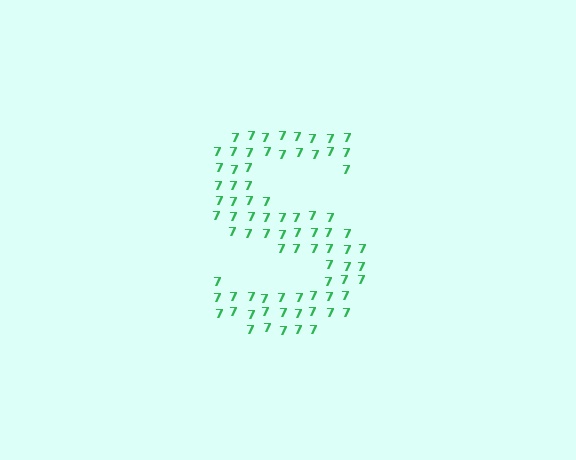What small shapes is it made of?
It is made of small digit 7's.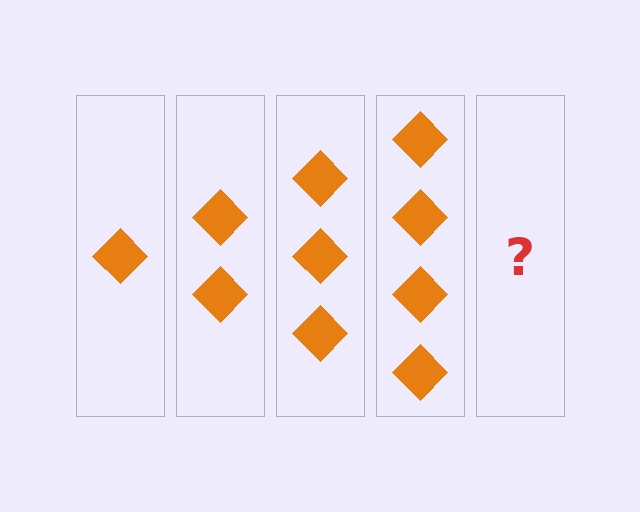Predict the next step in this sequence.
The next step is 5 diamonds.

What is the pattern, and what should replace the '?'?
The pattern is that each step adds one more diamond. The '?' should be 5 diamonds.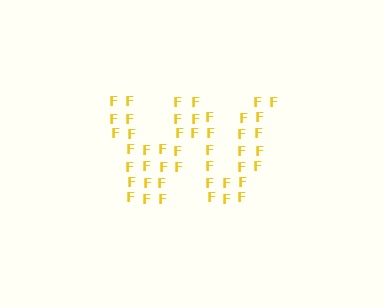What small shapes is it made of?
It is made of small letter F's.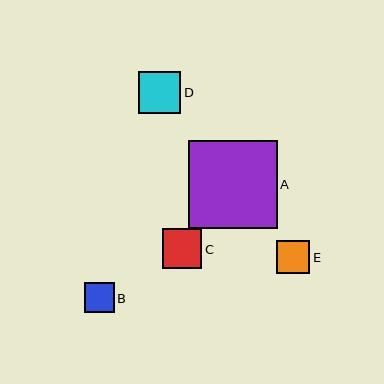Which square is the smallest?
Square B is the smallest with a size of approximately 30 pixels.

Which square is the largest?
Square A is the largest with a size of approximately 89 pixels.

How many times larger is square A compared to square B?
Square A is approximately 3.0 times the size of square B.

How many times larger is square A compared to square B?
Square A is approximately 3.0 times the size of square B.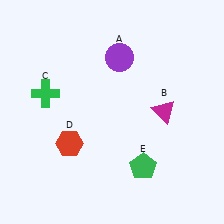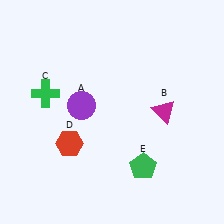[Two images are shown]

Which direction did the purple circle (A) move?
The purple circle (A) moved down.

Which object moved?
The purple circle (A) moved down.